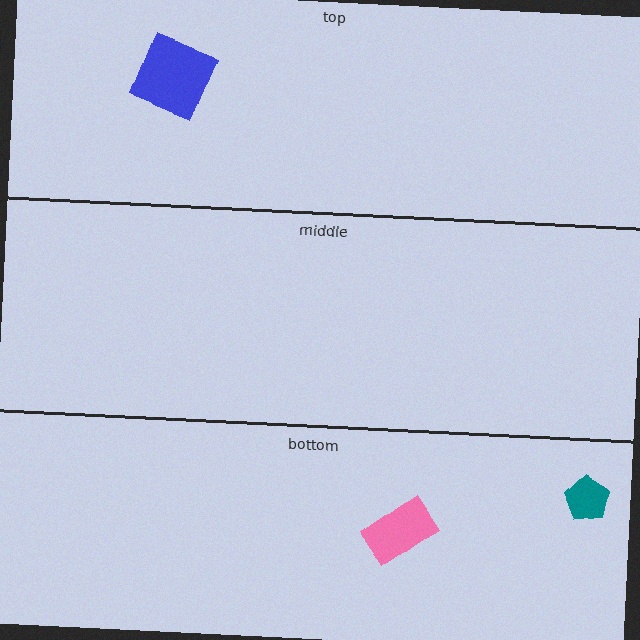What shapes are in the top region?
The blue square.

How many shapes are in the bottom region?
2.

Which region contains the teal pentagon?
The bottom region.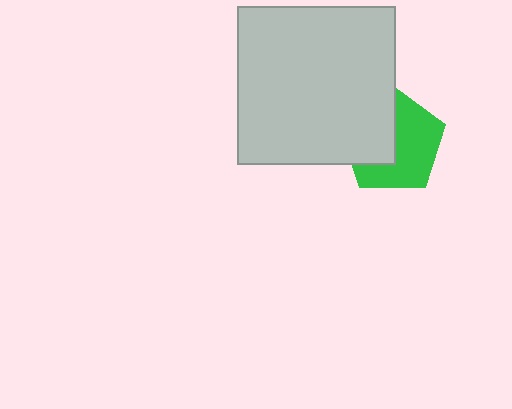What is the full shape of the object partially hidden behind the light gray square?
The partially hidden object is a green pentagon.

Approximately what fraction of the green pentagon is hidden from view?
Roughly 43% of the green pentagon is hidden behind the light gray square.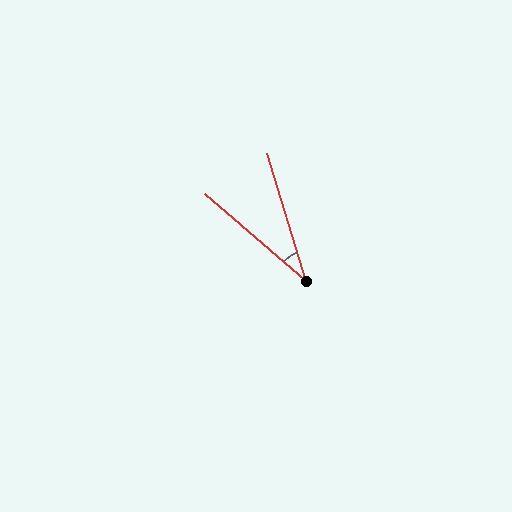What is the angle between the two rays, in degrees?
Approximately 32 degrees.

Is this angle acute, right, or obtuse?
It is acute.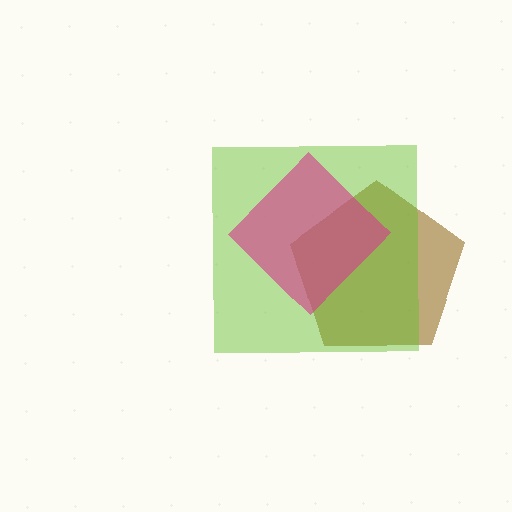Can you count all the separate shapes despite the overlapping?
Yes, there are 3 separate shapes.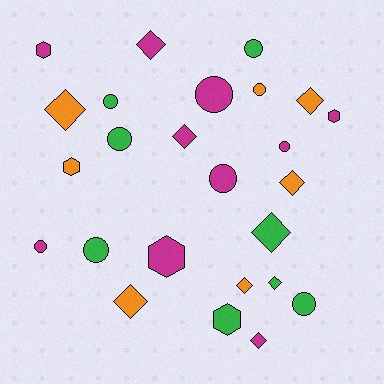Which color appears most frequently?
Magenta, with 10 objects.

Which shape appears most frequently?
Circle, with 10 objects.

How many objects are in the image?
There are 25 objects.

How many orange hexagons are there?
There is 1 orange hexagon.